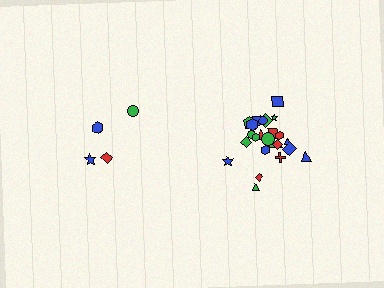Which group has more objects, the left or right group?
The right group.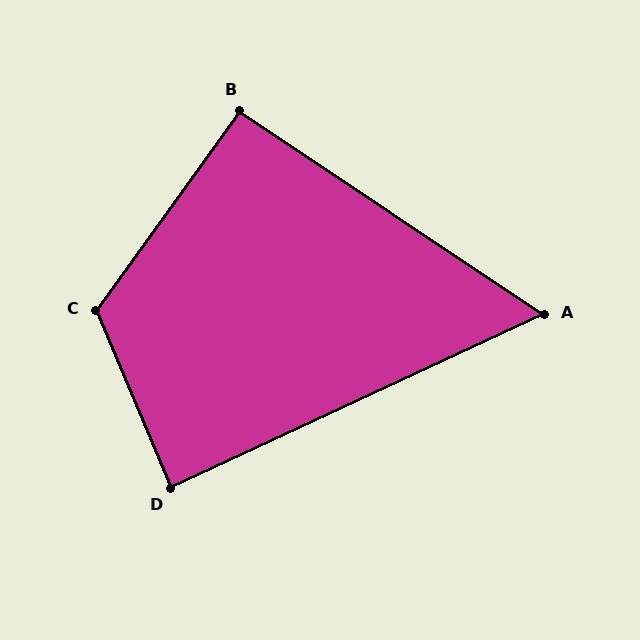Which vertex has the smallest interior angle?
A, at approximately 59 degrees.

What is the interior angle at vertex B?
Approximately 92 degrees (approximately right).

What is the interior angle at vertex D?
Approximately 88 degrees (approximately right).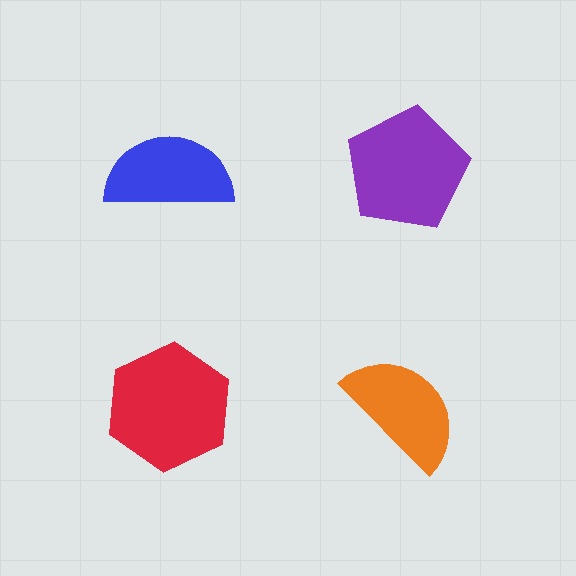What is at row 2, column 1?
A red hexagon.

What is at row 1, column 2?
A purple pentagon.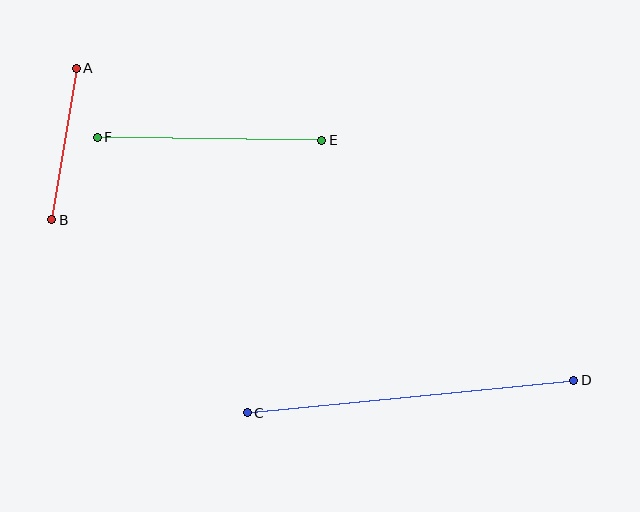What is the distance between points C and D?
The distance is approximately 328 pixels.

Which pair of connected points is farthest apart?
Points C and D are farthest apart.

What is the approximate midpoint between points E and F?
The midpoint is at approximately (210, 139) pixels.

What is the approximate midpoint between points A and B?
The midpoint is at approximately (64, 144) pixels.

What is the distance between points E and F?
The distance is approximately 224 pixels.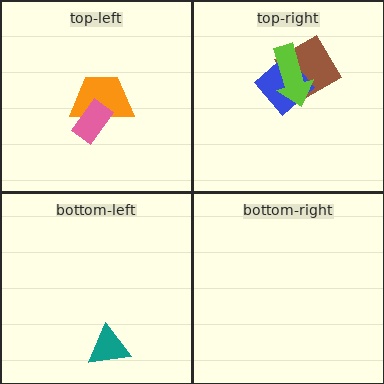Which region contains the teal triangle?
The bottom-left region.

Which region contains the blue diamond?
The top-right region.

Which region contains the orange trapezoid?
The top-left region.